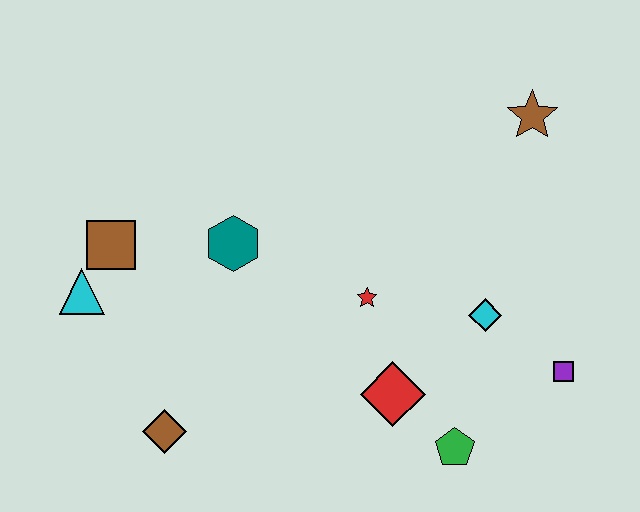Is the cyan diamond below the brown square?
Yes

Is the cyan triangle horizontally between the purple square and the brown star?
No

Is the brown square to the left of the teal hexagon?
Yes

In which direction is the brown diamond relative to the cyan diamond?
The brown diamond is to the left of the cyan diamond.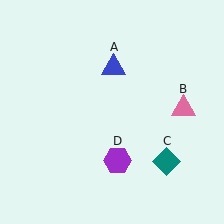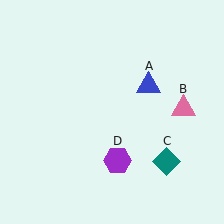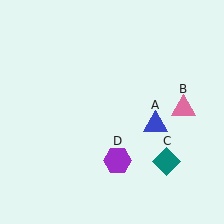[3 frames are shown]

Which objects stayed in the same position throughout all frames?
Pink triangle (object B) and teal diamond (object C) and purple hexagon (object D) remained stationary.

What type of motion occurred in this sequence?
The blue triangle (object A) rotated clockwise around the center of the scene.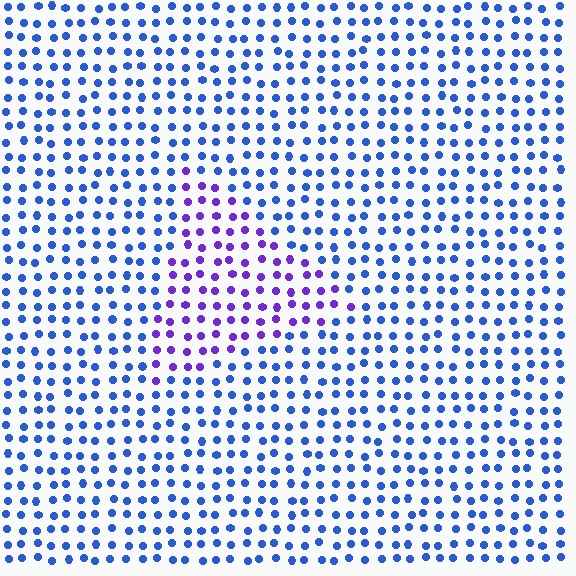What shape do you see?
I see a triangle.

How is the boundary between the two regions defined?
The boundary is defined purely by a slight shift in hue (about 45 degrees). Spacing, size, and orientation are identical on both sides.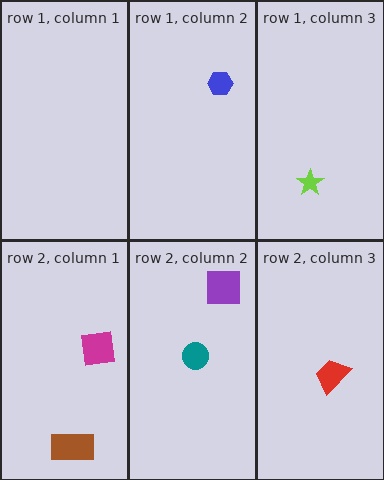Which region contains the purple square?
The row 2, column 2 region.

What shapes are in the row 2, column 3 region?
The red trapezoid.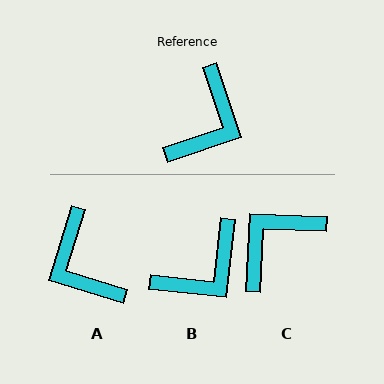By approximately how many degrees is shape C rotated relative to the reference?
Approximately 159 degrees counter-clockwise.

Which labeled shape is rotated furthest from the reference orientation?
C, about 159 degrees away.